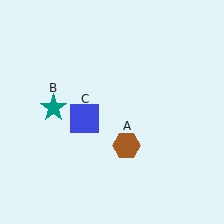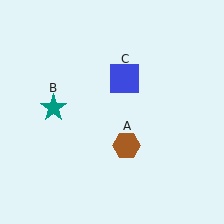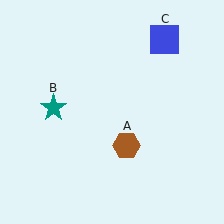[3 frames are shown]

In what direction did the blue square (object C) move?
The blue square (object C) moved up and to the right.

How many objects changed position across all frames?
1 object changed position: blue square (object C).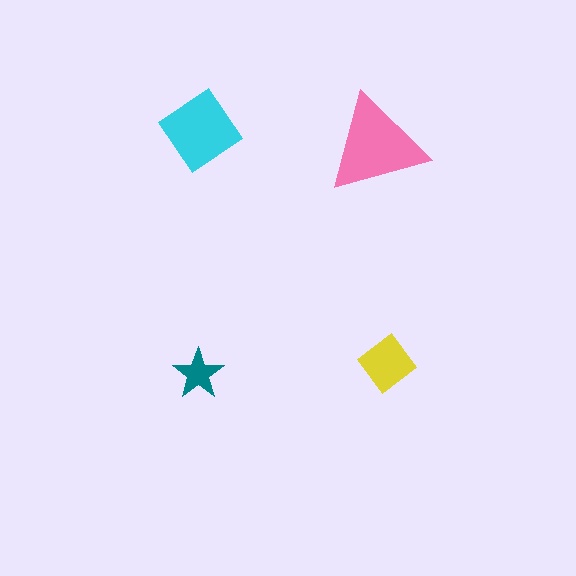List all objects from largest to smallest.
The pink triangle, the cyan diamond, the yellow diamond, the teal star.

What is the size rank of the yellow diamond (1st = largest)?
3rd.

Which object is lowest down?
The teal star is bottommost.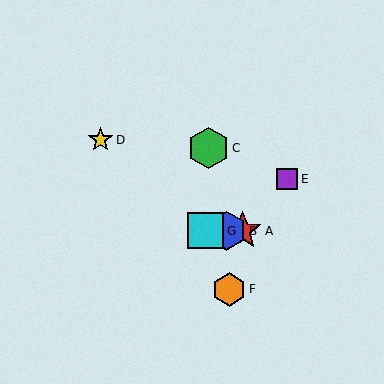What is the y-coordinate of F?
Object F is at y≈289.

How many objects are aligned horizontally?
3 objects (A, B, G) are aligned horizontally.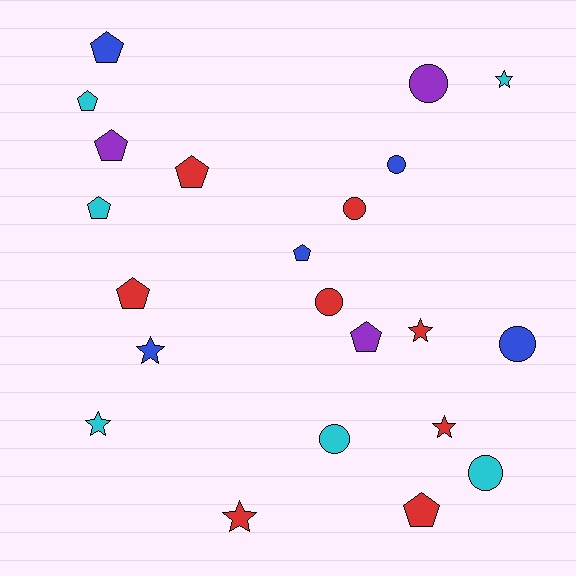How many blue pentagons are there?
There are 2 blue pentagons.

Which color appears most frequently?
Red, with 8 objects.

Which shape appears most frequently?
Pentagon, with 9 objects.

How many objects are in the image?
There are 22 objects.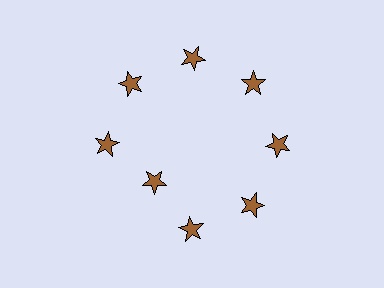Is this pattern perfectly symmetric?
No. The 8 brown stars are arranged in a ring, but one element near the 8 o'clock position is pulled inward toward the center, breaking the 8-fold rotational symmetry.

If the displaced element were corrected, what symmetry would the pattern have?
It would have 8-fold rotational symmetry — the pattern would map onto itself every 45 degrees.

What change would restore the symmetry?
The symmetry would be restored by moving it outward, back onto the ring so that all 8 stars sit at equal angles and equal distance from the center.